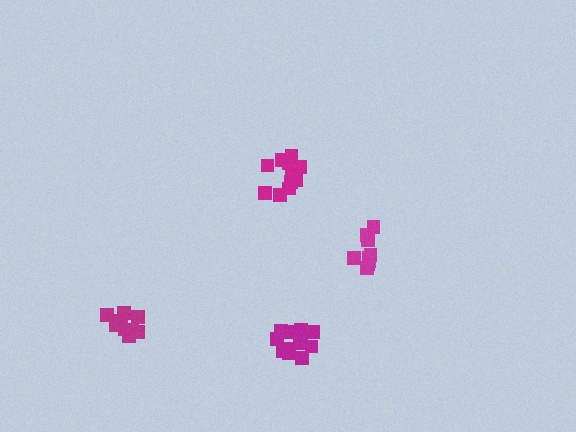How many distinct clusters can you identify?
There are 4 distinct clusters.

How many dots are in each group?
Group 1: 12 dots, Group 2: 9 dots, Group 3: 13 dots, Group 4: 10 dots (44 total).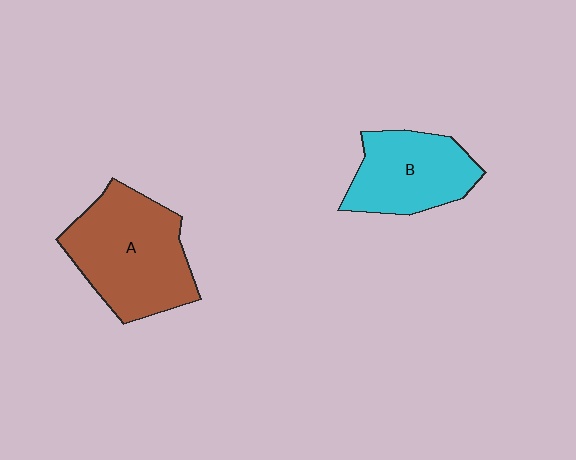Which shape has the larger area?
Shape A (brown).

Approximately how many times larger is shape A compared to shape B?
Approximately 1.4 times.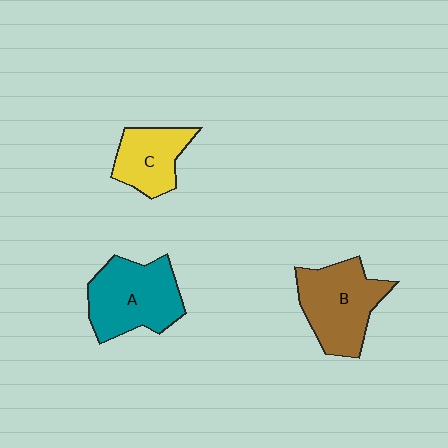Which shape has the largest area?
Shape A (teal).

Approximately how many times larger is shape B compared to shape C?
Approximately 1.5 times.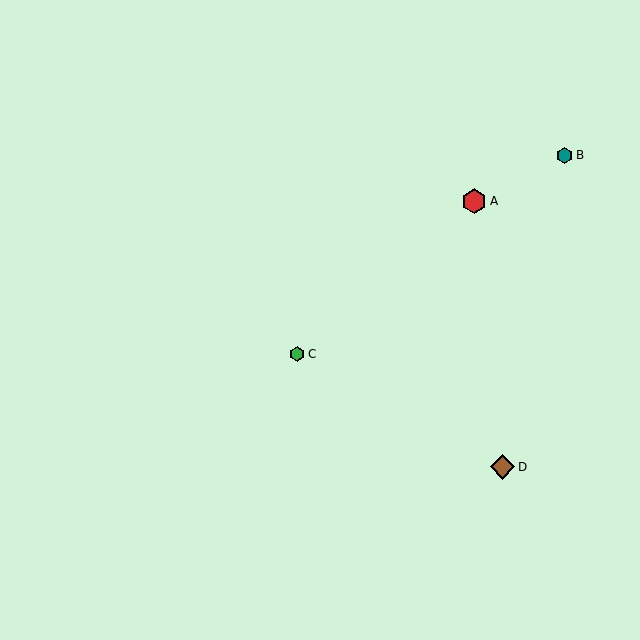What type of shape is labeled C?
Shape C is a green hexagon.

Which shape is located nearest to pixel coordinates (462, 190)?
The red hexagon (labeled A) at (474, 201) is nearest to that location.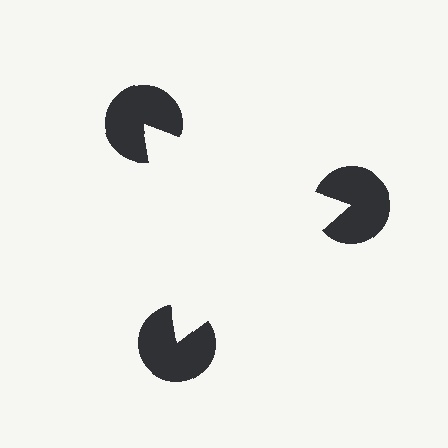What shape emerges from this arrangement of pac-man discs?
An illusory triangle — its edges are inferred from the aligned wedge cuts in the pac-man discs, not physically drawn.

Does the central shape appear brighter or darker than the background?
It typically appears slightly brighter than the background, even though no actual brightness change is drawn.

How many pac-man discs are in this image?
There are 3 — one at each vertex of the illusory triangle.